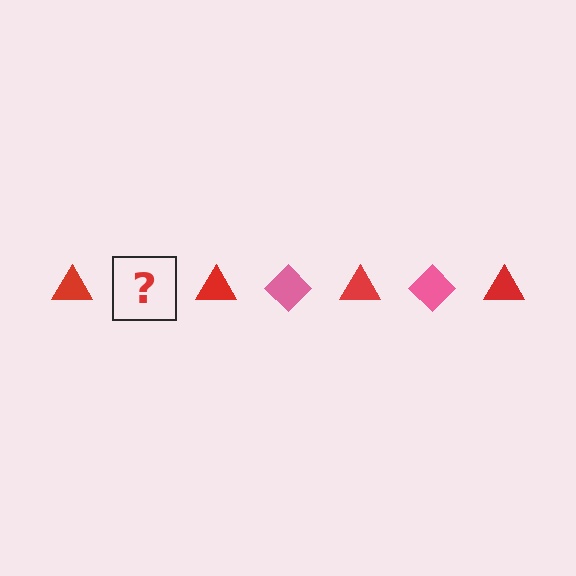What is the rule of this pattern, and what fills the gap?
The rule is that the pattern alternates between red triangle and pink diamond. The gap should be filled with a pink diamond.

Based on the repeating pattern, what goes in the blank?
The blank should be a pink diamond.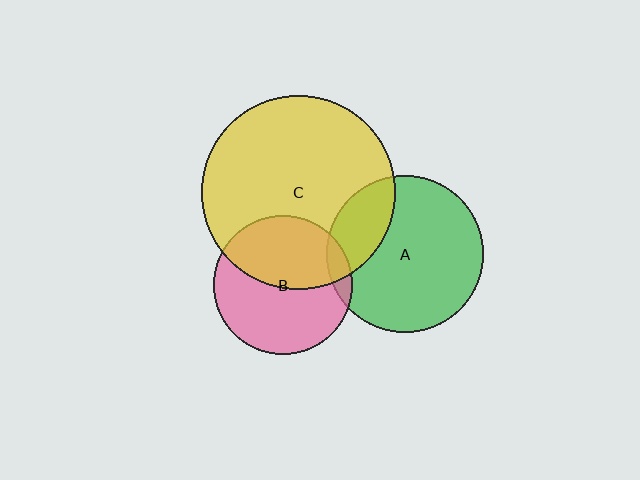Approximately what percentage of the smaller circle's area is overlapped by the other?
Approximately 10%.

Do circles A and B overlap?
Yes.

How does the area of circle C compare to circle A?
Approximately 1.5 times.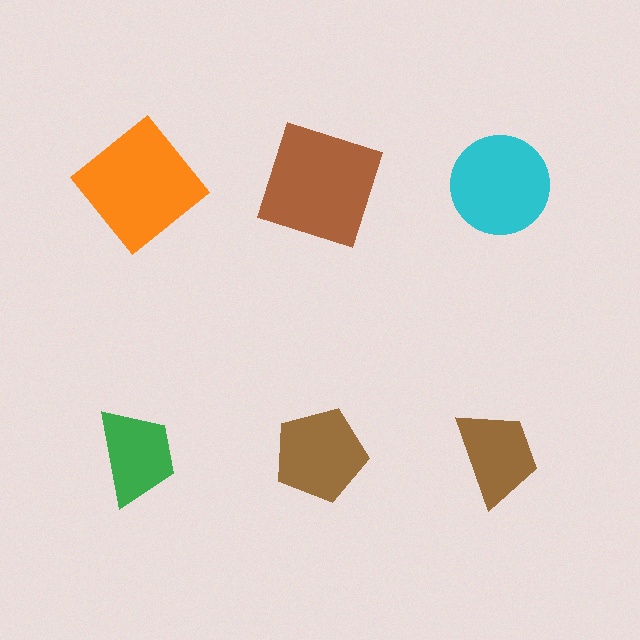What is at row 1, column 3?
A cyan circle.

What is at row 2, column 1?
A green trapezoid.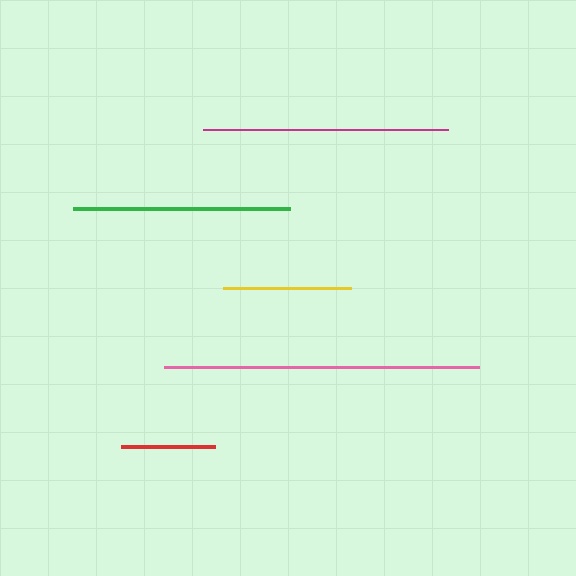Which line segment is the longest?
The pink line is the longest at approximately 315 pixels.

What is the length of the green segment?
The green segment is approximately 217 pixels long.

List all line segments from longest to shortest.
From longest to shortest: pink, magenta, green, yellow, red.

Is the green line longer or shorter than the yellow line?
The green line is longer than the yellow line.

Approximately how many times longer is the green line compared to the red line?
The green line is approximately 2.3 times the length of the red line.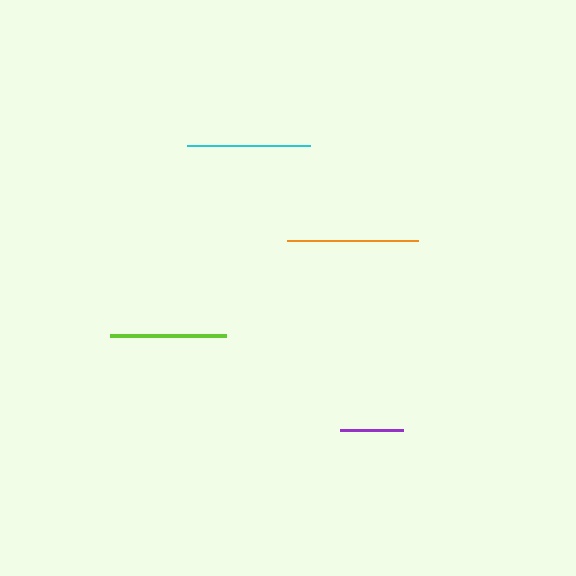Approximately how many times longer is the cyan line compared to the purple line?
The cyan line is approximately 2.0 times the length of the purple line.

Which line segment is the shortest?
The purple line is the shortest at approximately 63 pixels.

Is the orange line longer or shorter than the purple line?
The orange line is longer than the purple line.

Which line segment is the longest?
The orange line is the longest at approximately 131 pixels.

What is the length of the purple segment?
The purple segment is approximately 63 pixels long.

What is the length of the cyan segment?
The cyan segment is approximately 123 pixels long.